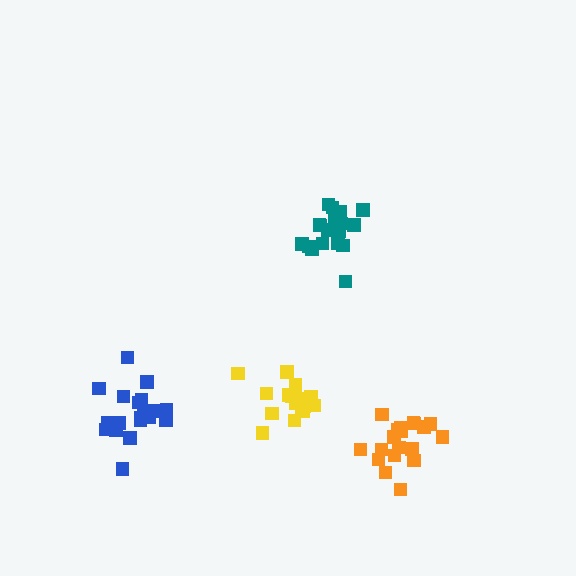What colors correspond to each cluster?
The clusters are colored: blue, yellow, teal, orange.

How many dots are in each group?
Group 1: 19 dots, Group 2: 16 dots, Group 3: 19 dots, Group 4: 19 dots (73 total).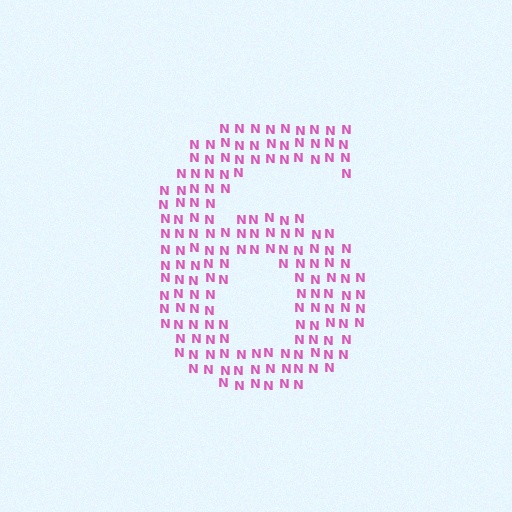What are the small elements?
The small elements are letter N's.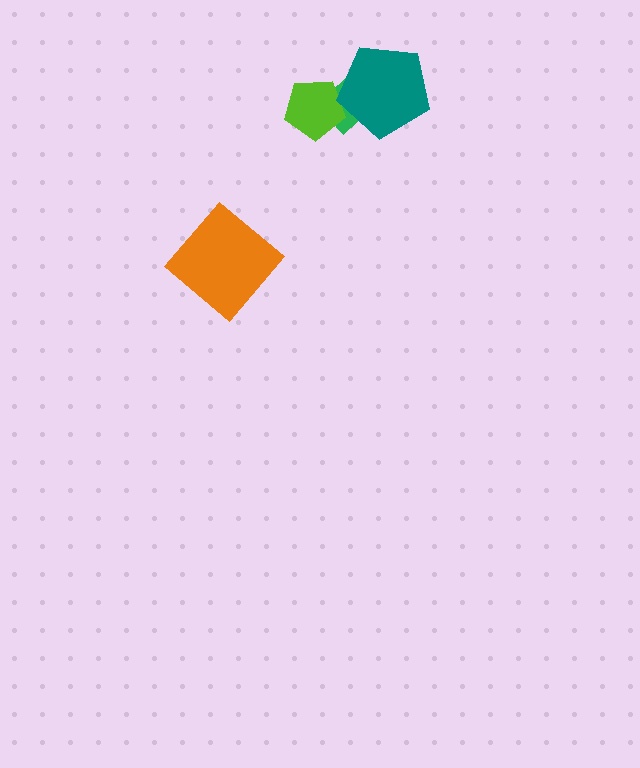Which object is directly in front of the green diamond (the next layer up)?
The lime pentagon is directly in front of the green diamond.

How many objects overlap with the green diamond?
2 objects overlap with the green diamond.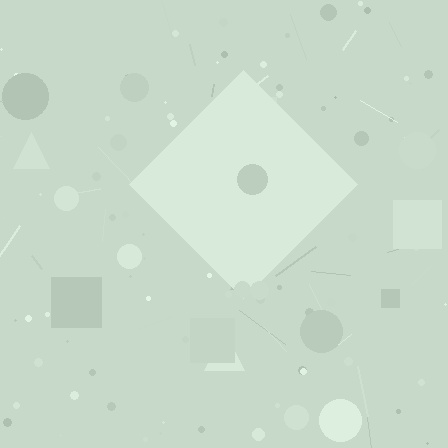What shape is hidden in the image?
A diamond is hidden in the image.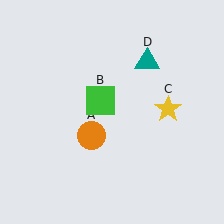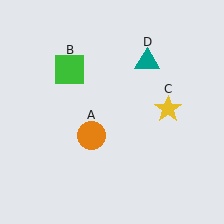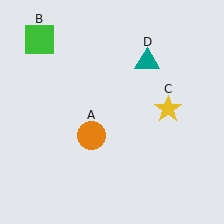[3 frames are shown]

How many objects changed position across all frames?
1 object changed position: green square (object B).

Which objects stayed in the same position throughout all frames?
Orange circle (object A) and yellow star (object C) and teal triangle (object D) remained stationary.